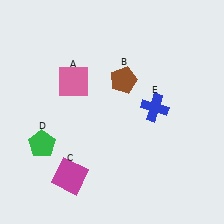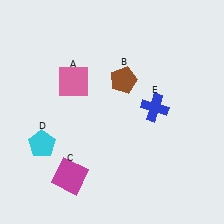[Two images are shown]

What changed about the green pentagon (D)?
In Image 1, D is green. In Image 2, it changed to cyan.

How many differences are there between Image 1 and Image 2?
There is 1 difference between the two images.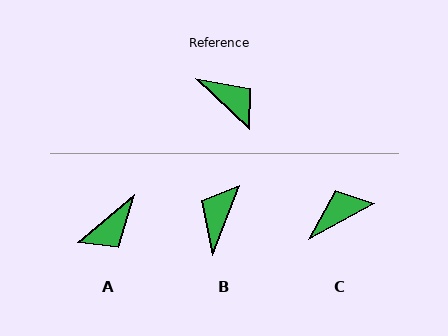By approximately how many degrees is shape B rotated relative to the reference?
Approximately 112 degrees counter-clockwise.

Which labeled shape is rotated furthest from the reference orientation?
B, about 112 degrees away.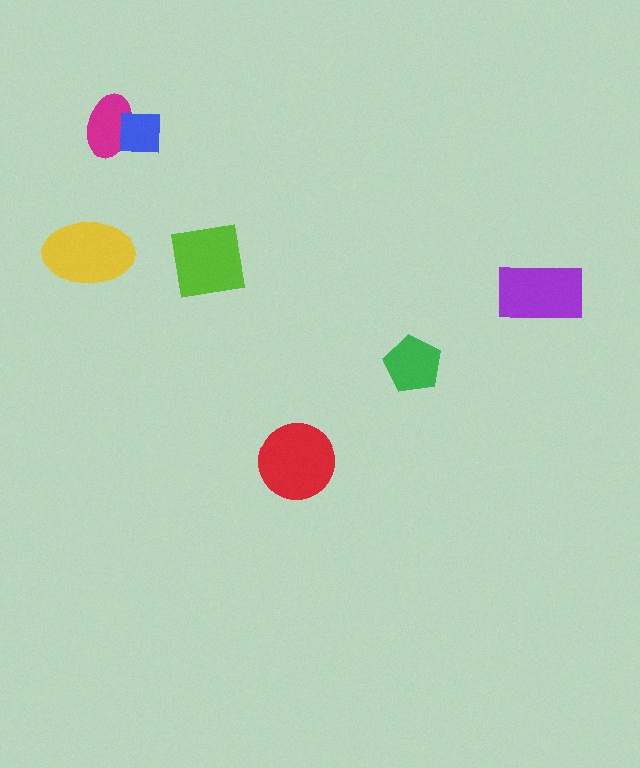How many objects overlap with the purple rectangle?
0 objects overlap with the purple rectangle.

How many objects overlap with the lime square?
0 objects overlap with the lime square.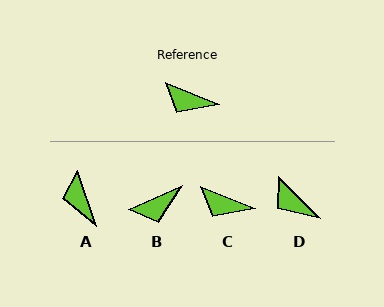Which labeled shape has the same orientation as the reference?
C.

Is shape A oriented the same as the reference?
No, it is off by about 49 degrees.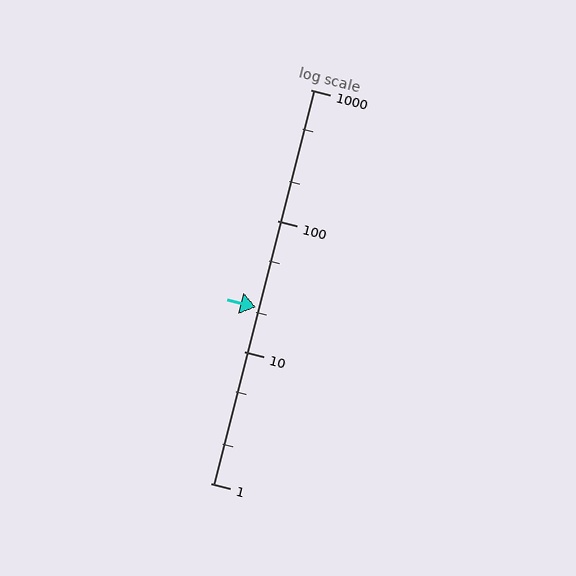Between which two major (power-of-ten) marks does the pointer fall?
The pointer is between 10 and 100.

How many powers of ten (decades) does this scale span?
The scale spans 3 decades, from 1 to 1000.